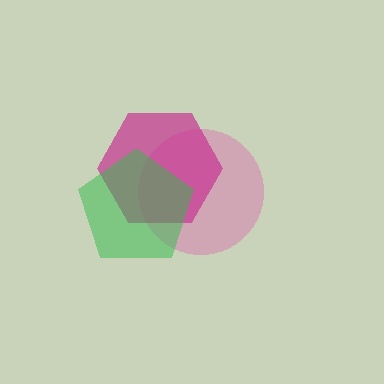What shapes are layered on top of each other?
The layered shapes are: a pink circle, a magenta hexagon, a green pentagon.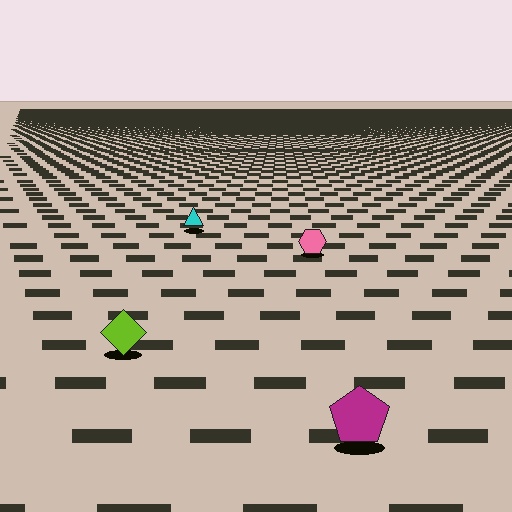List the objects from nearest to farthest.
From nearest to farthest: the magenta pentagon, the lime diamond, the pink hexagon, the cyan triangle.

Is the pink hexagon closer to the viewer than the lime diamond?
No. The lime diamond is closer — you can tell from the texture gradient: the ground texture is coarser near it.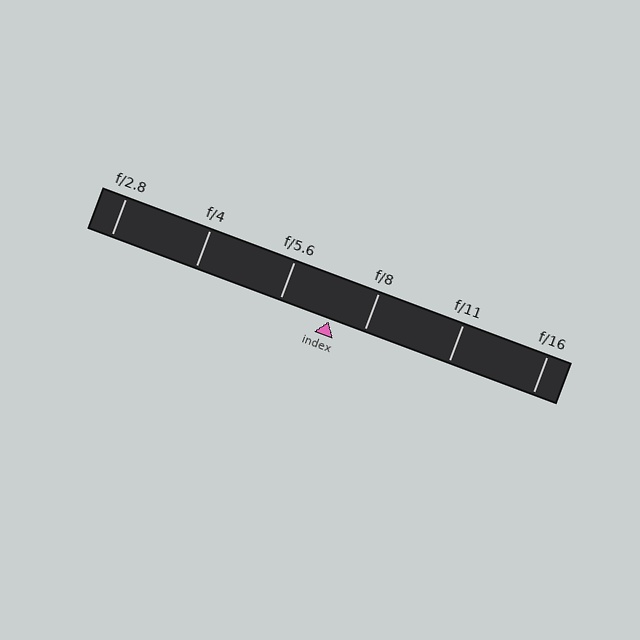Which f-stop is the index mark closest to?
The index mark is closest to f/8.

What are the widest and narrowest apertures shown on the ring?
The widest aperture shown is f/2.8 and the narrowest is f/16.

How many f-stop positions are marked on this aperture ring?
There are 6 f-stop positions marked.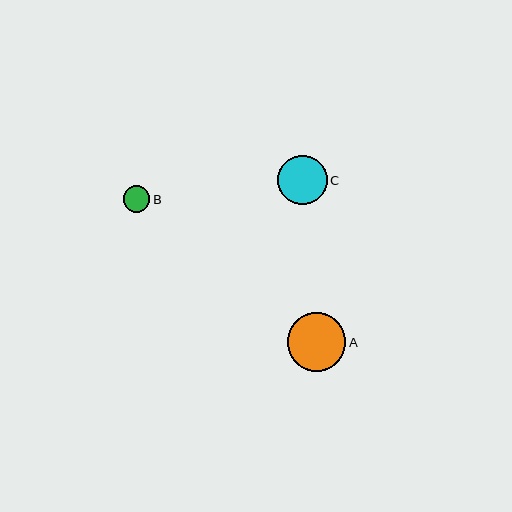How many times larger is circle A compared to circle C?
Circle A is approximately 1.2 times the size of circle C.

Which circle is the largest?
Circle A is the largest with a size of approximately 59 pixels.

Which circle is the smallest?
Circle B is the smallest with a size of approximately 27 pixels.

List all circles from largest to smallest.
From largest to smallest: A, C, B.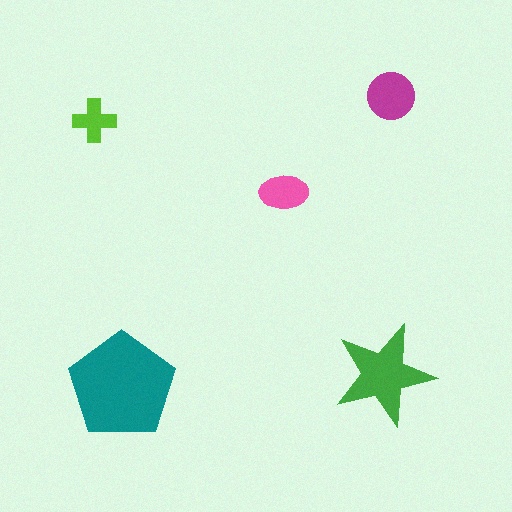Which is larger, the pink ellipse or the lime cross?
The pink ellipse.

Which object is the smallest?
The lime cross.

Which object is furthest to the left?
The lime cross is leftmost.